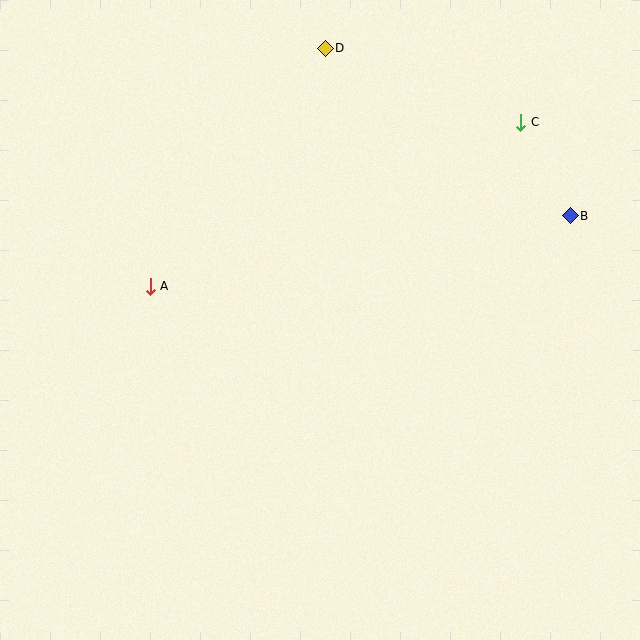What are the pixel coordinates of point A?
Point A is at (150, 286).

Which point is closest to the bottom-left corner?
Point A is closest to the bottom-left corner.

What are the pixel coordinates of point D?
Point D is at (325, 48).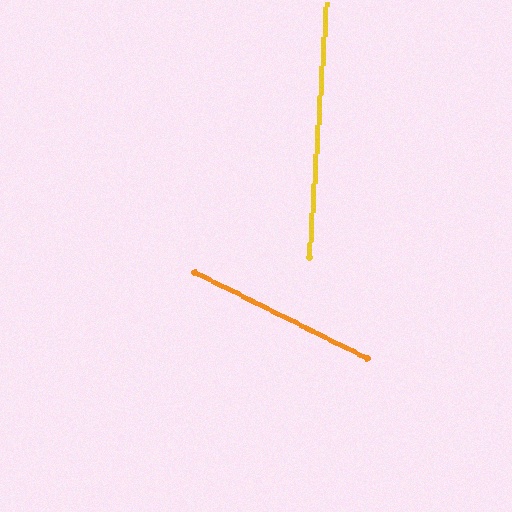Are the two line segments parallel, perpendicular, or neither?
Neither parallel nor perpendicular — they differ by about 67°.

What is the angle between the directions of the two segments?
Approximately 67 degrees.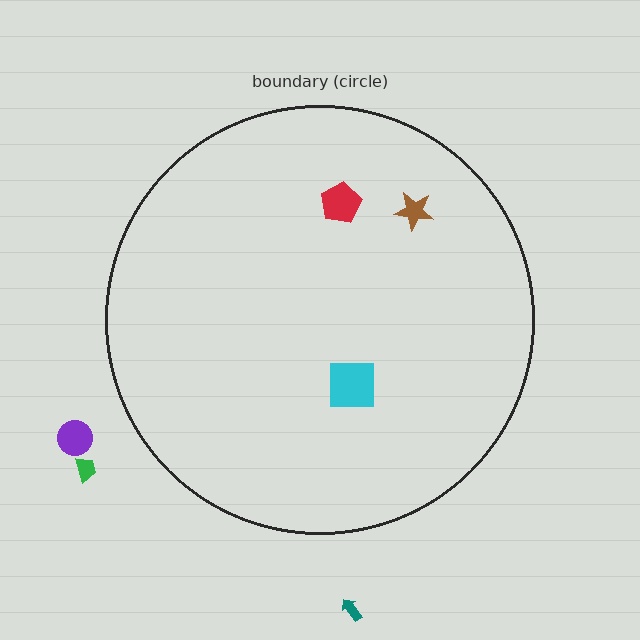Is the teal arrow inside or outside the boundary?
Outside.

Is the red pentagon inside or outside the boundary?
Inside.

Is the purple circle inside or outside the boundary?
Outside.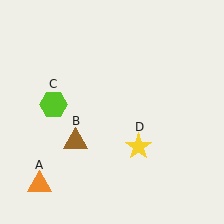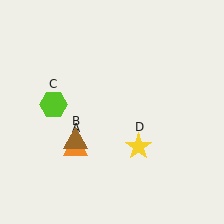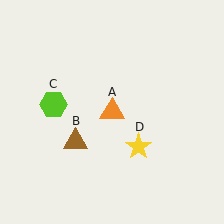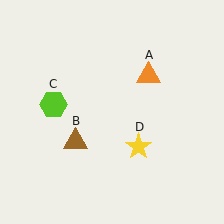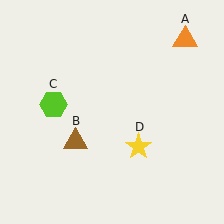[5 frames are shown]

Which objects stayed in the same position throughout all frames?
Brown triangle (object B) and lime hexagon (object C) and yellow star (object D) remained stationary.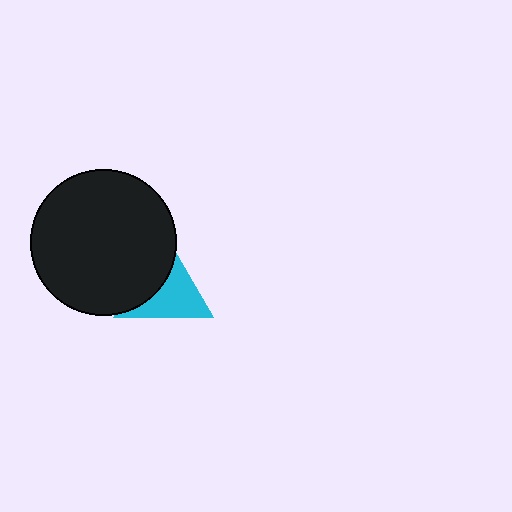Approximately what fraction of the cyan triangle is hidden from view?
Roughly 45% of the cyan triangle is hidden behind the black circle.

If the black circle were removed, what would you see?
You would see the complete cyan triangle.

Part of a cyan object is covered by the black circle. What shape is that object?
It is a triangle.